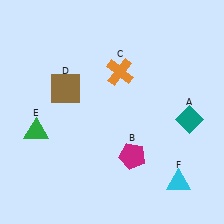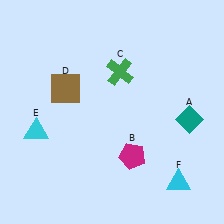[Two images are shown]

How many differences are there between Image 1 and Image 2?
There are 2 differences between the two images.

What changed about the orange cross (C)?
In Image 1, C is orange. In Image 2, it changed to green.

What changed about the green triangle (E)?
In Image 1, E is green. In Image 2, it changed to cyan.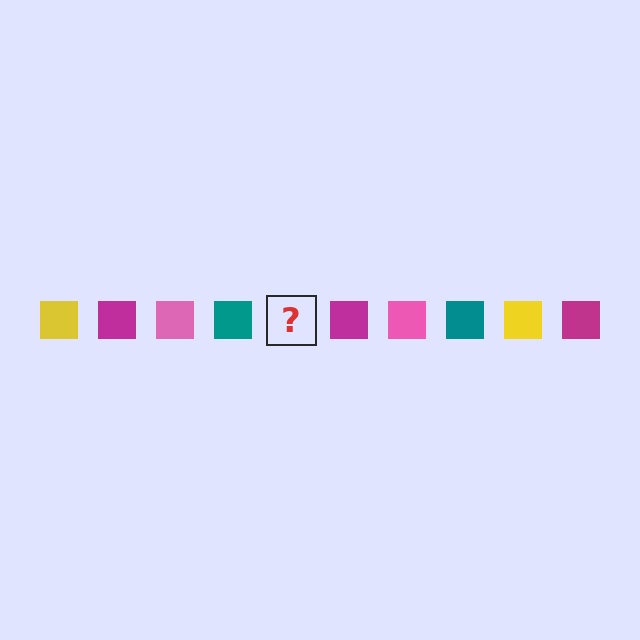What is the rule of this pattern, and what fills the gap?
The rule is that the pattern cycles through yellow, magenta, pink, teal squares. The gap should be filled with a yellow square.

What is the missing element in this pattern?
The missing element is a yellow square.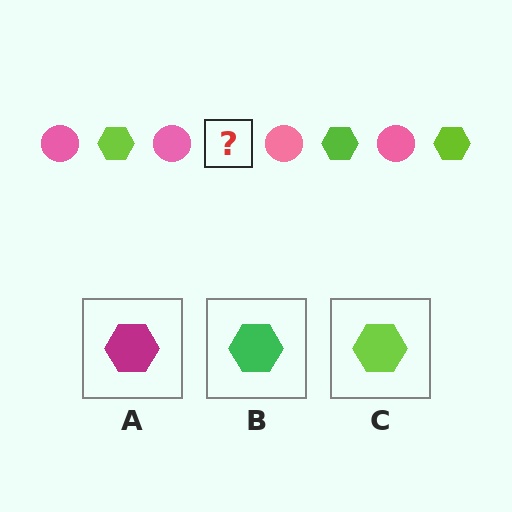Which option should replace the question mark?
Option C.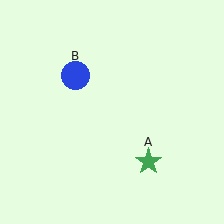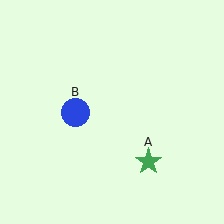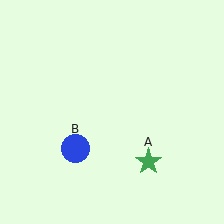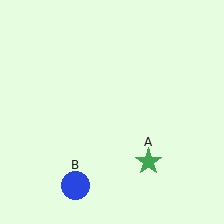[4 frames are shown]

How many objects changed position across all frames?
1 object changed position: blue circle (object B).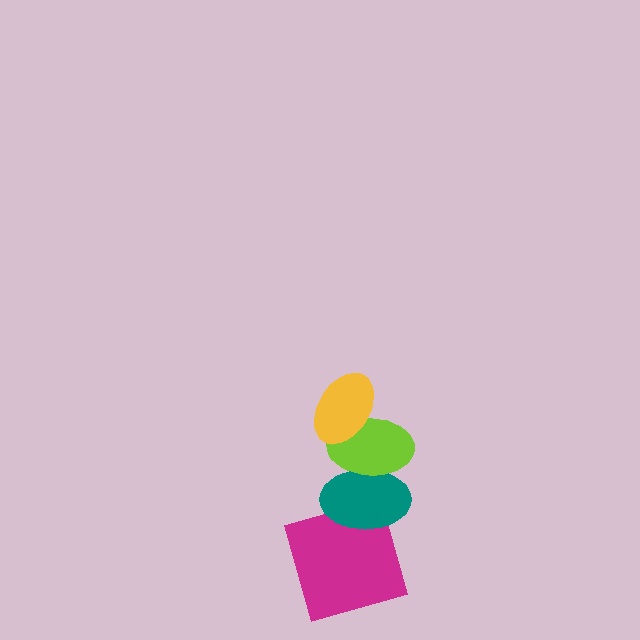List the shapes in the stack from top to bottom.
From top to bottom: the yellow ellipse, the lime ellipse, the teal ellipse, the magenta square.